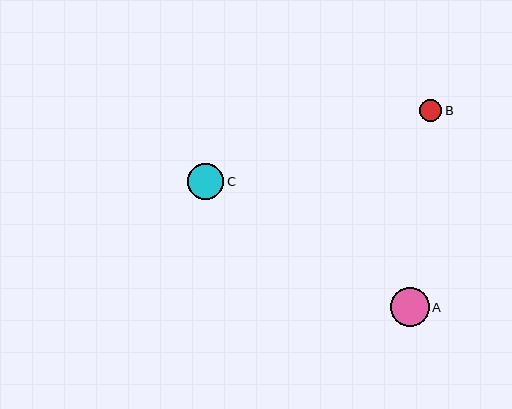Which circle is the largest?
Circle A is the largest with a size of approximately 39 pixels.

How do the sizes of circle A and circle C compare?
Circle A and circle C are approximately the same size.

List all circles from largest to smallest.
From largest to smallest: A, C, B.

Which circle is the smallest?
Circle B is the smallest with a size of approximately 22 pixels.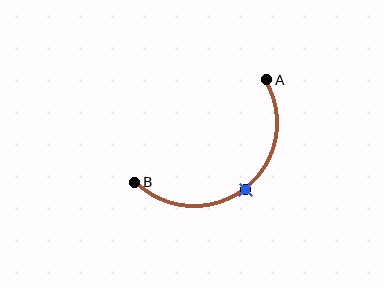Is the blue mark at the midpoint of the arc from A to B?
Yes. The blue mark lies on the arc at equal arc-length from both A and B — it is the arc midpoint.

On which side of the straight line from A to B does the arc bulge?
The arc bulges below and to the right of the straight line connecting A and B.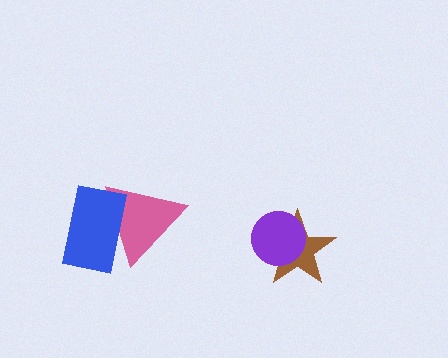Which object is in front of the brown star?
The purple circle is in front of the brown star.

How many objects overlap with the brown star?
1 object overlaps with the brown star.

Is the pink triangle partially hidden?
Yes, it is partially covered by another shape.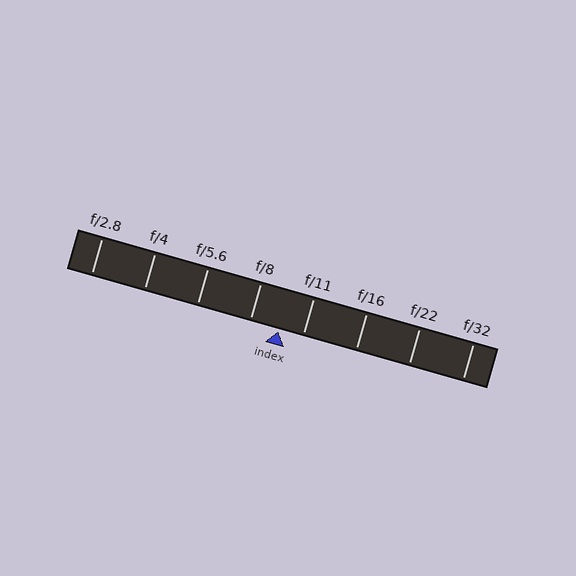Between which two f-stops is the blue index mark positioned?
The index mark is between f/8 and f/11.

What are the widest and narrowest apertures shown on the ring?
The widest aperture shown is f/2.8 and the narrowest is f/32.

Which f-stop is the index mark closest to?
The index mark is closest to f/11.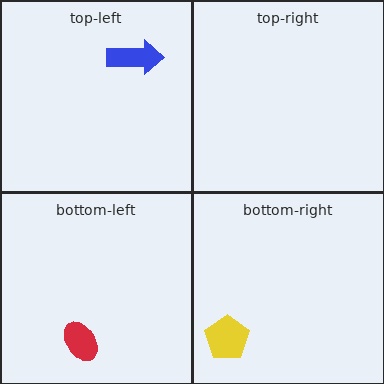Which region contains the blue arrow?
The top-left region.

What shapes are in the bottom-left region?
The red ellipse.